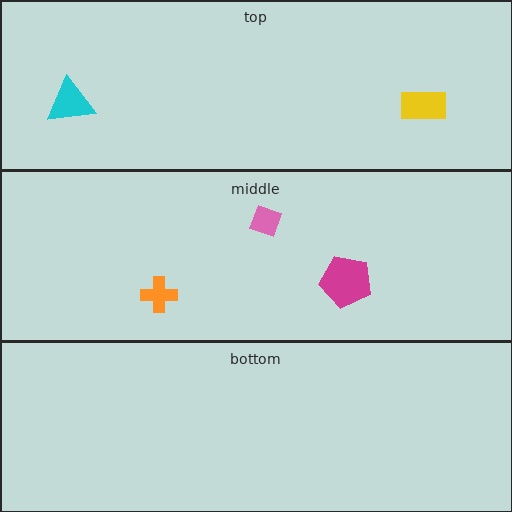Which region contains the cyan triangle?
The top region.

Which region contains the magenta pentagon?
The middle region.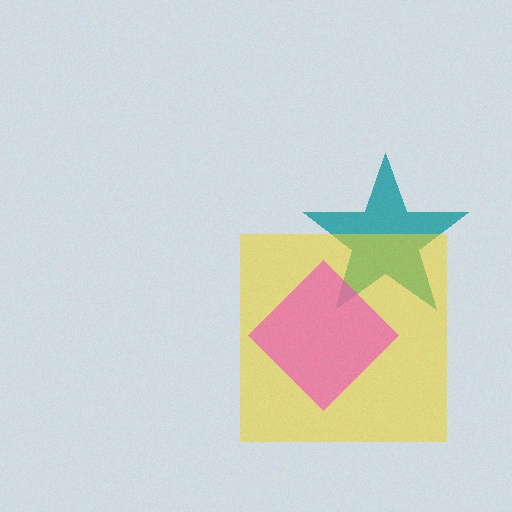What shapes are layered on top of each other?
The layered shapes are: a teal star, a yellow square, a pink diamond.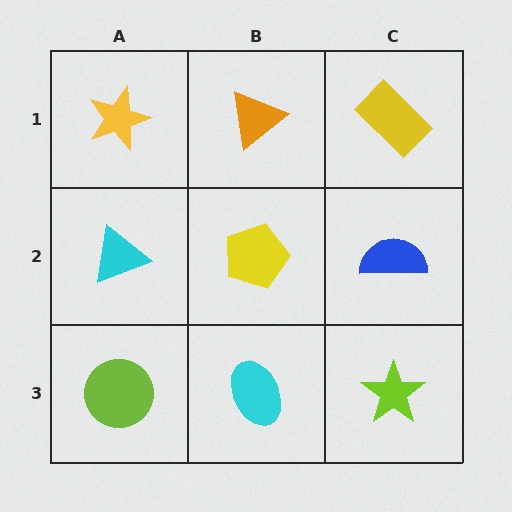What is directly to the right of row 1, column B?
A yellow rectangle.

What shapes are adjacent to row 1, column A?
A cyan triangle (row 2, column A), an orange triangle (row 1, column B).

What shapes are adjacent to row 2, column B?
An orange triangle (row 1, column B), a cyan ellipse (row 3, column B), a cyan triangle (row 2, column A), a blue semicircle (row 2, column C).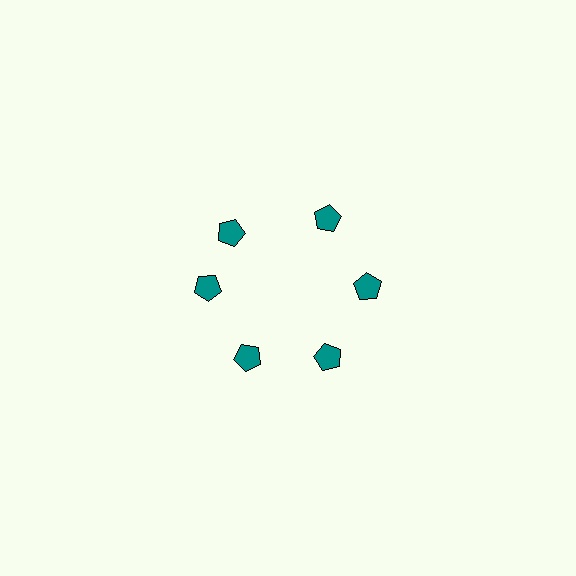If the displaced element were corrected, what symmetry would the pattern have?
It would have 6-fold rotational symmetry — the pattern would map onto itself every 60 degrees.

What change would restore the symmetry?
The symmetry would be restored by rotating it back into even spacing with its neighbors so that all 6 pentagons sit at equal angles and equal distance from the center.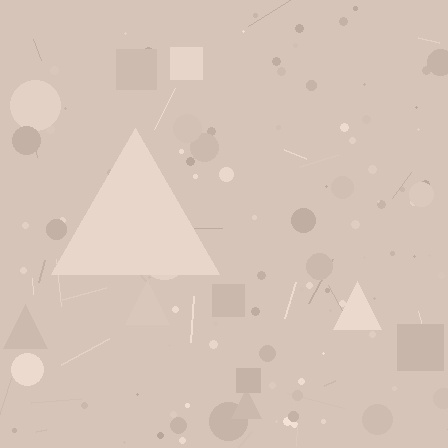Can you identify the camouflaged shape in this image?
The camouflaged shape is a triangle.